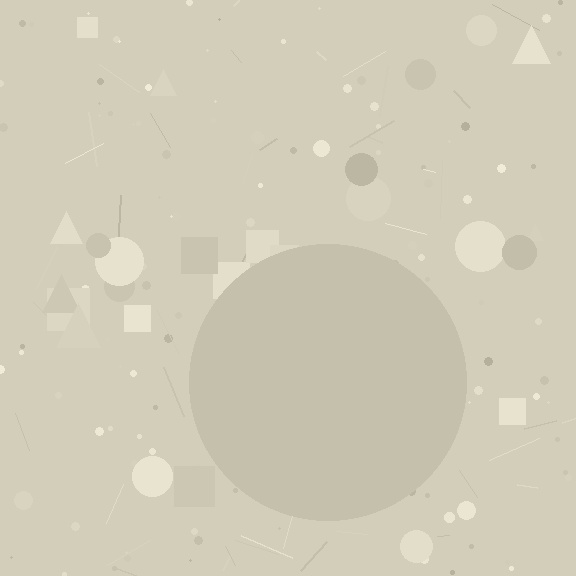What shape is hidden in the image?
A circle is hidden in the image.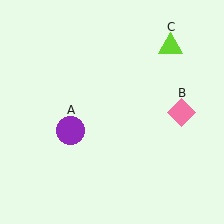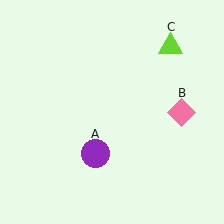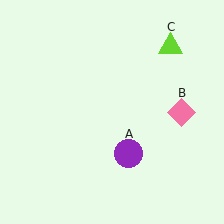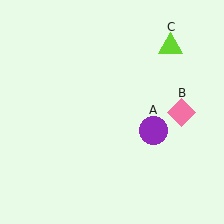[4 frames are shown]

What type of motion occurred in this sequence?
The purple circle (object A) rotated counterclockwise around the center of the scene.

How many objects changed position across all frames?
1 object changed position: purple circle (object A).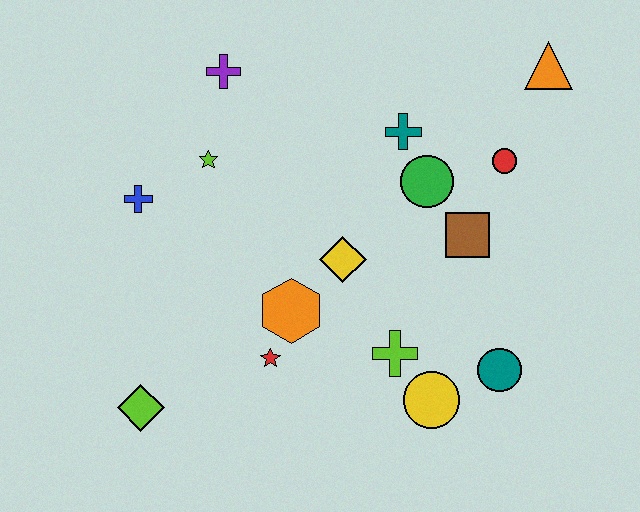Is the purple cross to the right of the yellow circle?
No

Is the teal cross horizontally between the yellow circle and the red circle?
No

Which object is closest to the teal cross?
The green circle is closest to the teal cross.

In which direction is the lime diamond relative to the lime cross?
The lime diamond is to the left of the lime cross.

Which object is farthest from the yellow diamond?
The orange triangle is farthest from the yellow diamond.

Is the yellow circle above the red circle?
No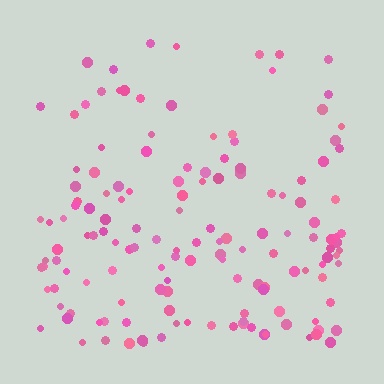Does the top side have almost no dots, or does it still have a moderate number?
Still a moderate number, just noticeably fewer than the bottom.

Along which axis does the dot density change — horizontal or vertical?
Vertical.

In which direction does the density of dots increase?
From top to bottom, with the bottom side densest.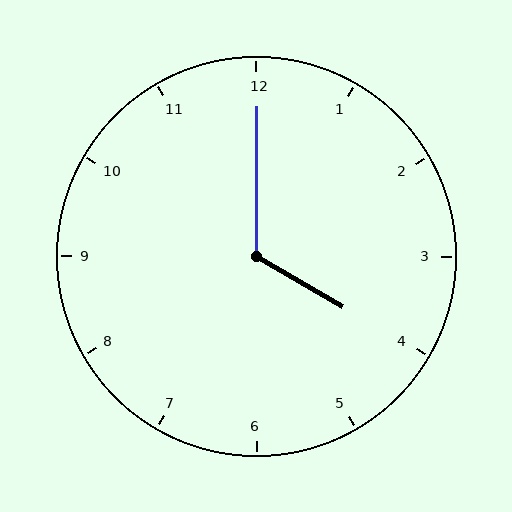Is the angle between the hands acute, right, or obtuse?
It is obtuse.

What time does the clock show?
4:00.